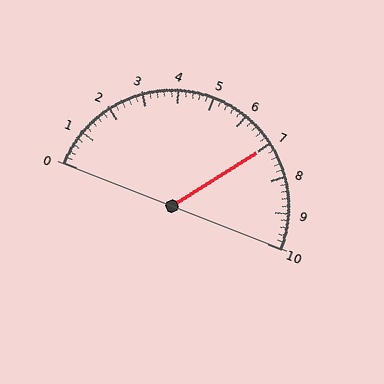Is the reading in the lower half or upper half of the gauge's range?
The reading is in the upper half of the range (0 to 10).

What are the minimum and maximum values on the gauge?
The gauge ranges from 0 to 10.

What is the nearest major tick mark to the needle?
The nearest major tick mark is 7.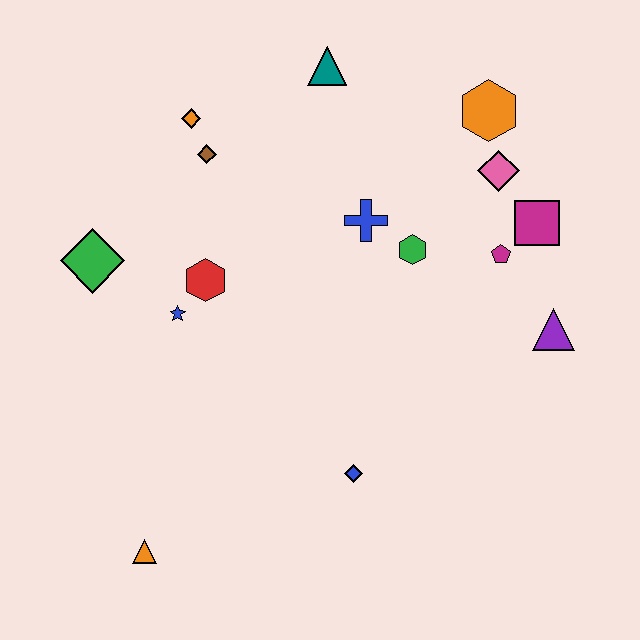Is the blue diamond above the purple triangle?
No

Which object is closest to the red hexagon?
The blue star is closest to the red hexagon.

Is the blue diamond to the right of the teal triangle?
Yes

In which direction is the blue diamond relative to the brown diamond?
The blue diamond is below the brown diamond.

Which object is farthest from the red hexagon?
The purple triangle is farthest from the red hexagon.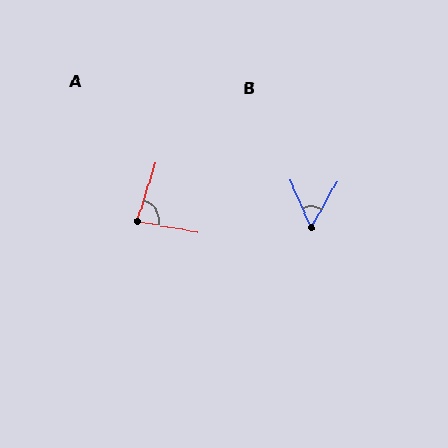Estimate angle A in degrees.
Approximately 82 degrees.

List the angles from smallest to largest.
B (54°), A (82°).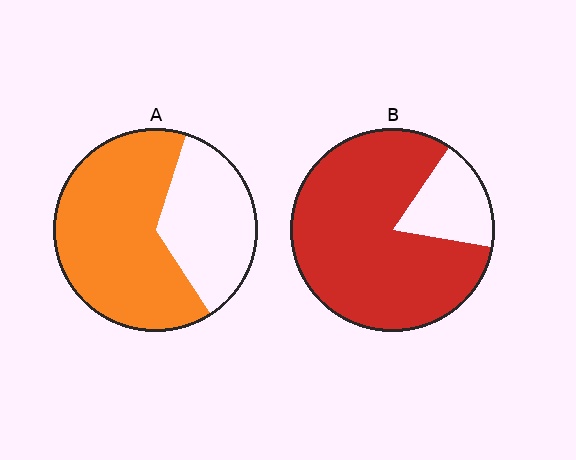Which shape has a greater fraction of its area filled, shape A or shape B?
Shape B.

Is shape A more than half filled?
Yes.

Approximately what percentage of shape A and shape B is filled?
A is approximately 65% and B is approximately 80%.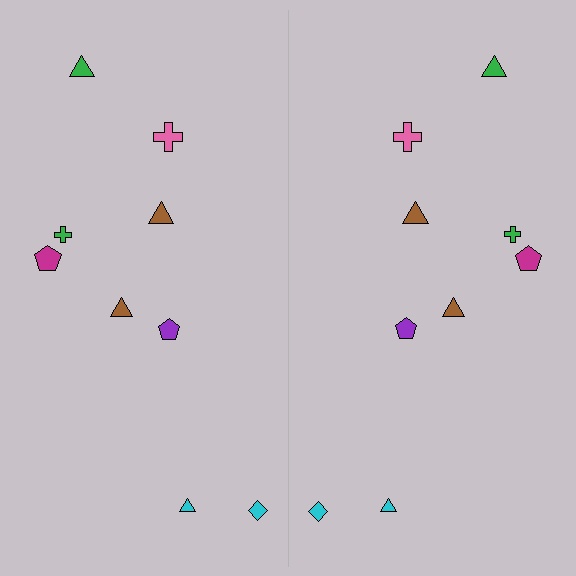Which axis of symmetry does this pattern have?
The pattern has a vertical axis of symmetry running through the center of the image.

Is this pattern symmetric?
Yes, this pattern has bilateral (reflection) symmetry.